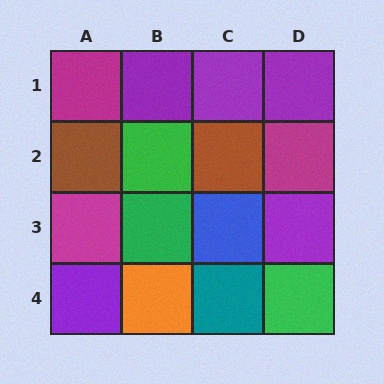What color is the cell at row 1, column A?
Magenta.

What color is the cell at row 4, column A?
Purple.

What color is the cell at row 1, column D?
Purple.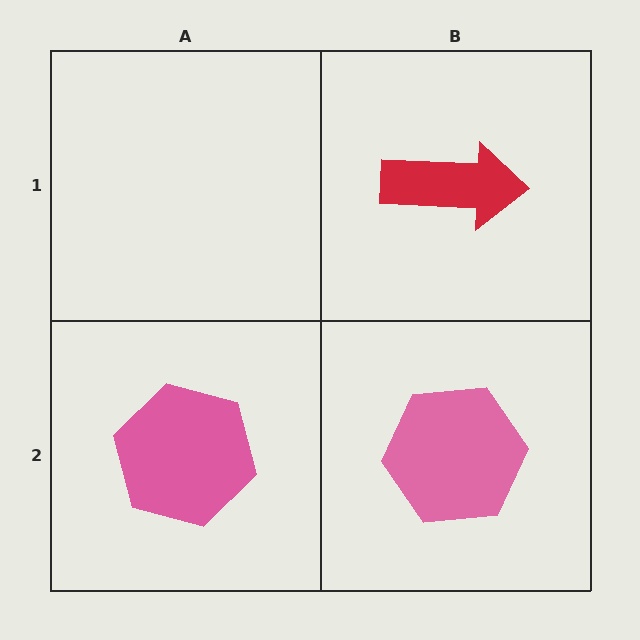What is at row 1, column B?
A red arrow.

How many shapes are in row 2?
2 shapes.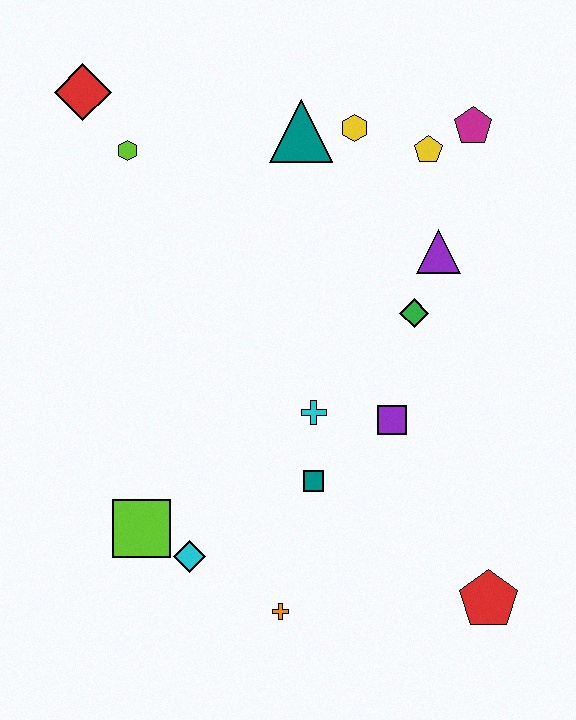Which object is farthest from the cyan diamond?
The magenta pentagon is farthest from the cyan diamond.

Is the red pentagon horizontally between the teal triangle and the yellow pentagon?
No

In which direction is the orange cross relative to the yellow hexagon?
The orange cross is below the yellow hexagon.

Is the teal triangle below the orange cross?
No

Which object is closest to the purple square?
The cyan cross is closest to the purple square.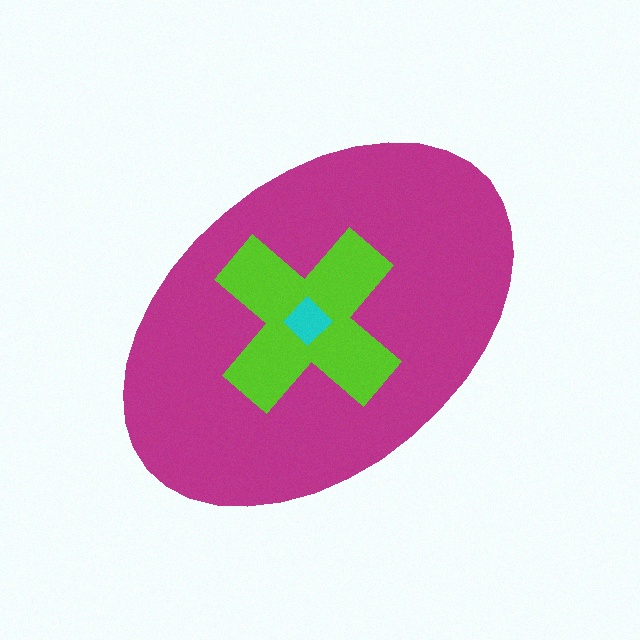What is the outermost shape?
The magenta ellipse.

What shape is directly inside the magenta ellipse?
The lime cross.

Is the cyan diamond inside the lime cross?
Yes.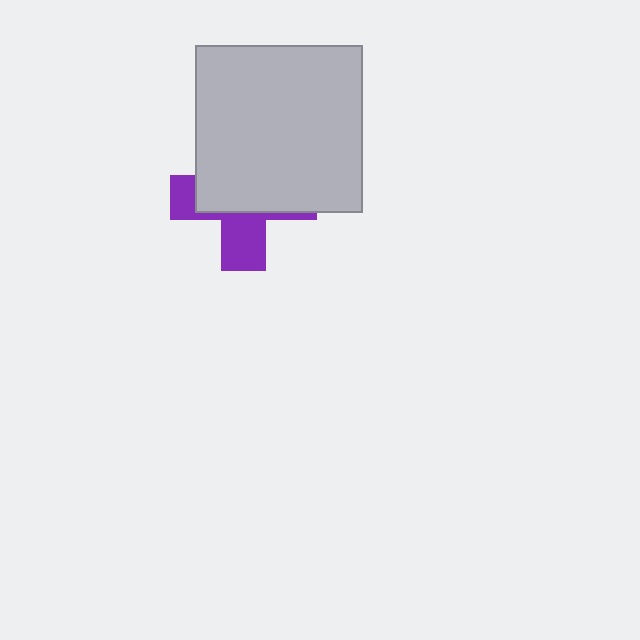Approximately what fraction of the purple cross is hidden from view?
Roughly 62% of the purple cross is hidden behind the light gray square.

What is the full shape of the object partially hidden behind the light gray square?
The partially hidden object is a purple cross.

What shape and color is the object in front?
The object in front is a light gray square.